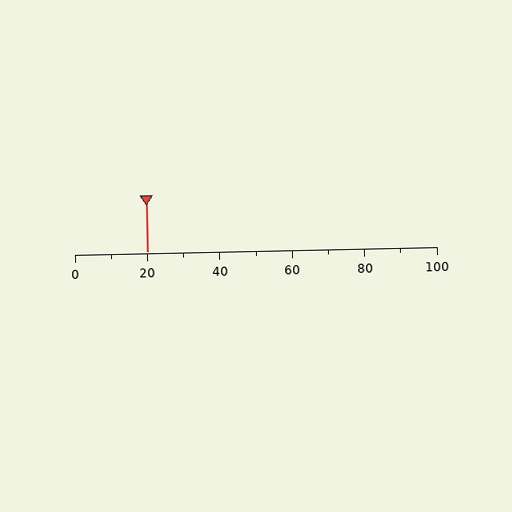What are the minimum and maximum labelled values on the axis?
The axis runs from 0 to 100.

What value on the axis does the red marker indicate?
The marker indicates approximately 20.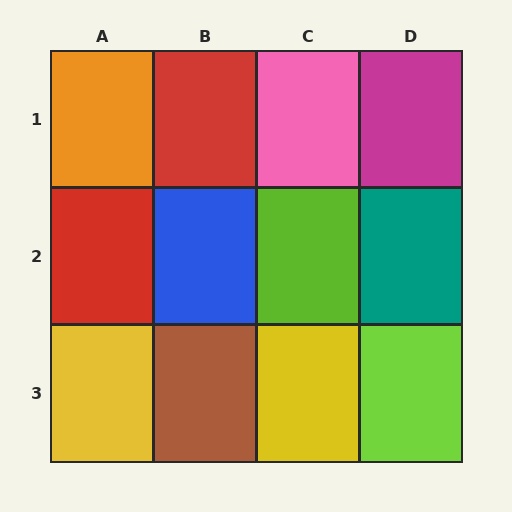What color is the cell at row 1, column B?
Red.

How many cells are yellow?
2 cells are yellow.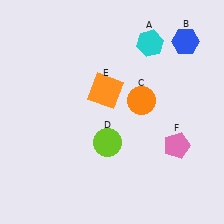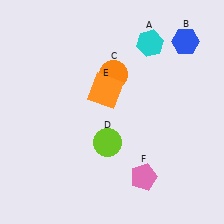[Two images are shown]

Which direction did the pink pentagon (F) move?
The pink pentagon (F) moved left.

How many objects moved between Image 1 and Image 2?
2 objects moved between the two images.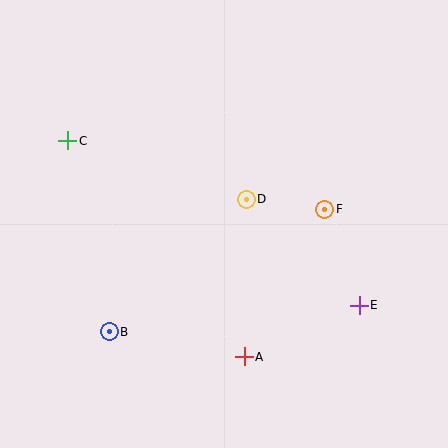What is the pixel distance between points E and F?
The distance between E and F is 102 pixels.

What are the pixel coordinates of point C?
Point C is at (68, 141).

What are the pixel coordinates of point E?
Point E is at (359, 305).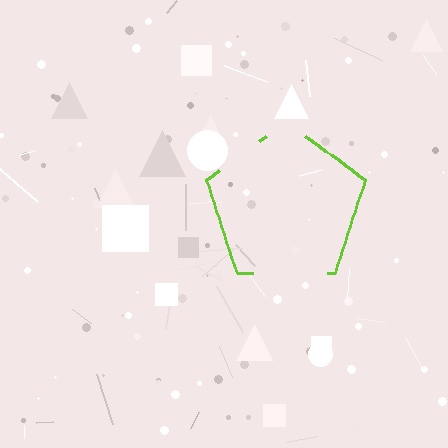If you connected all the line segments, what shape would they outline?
They would outline a pentagon.